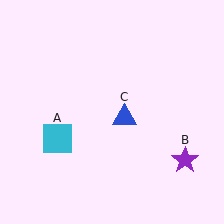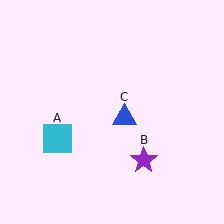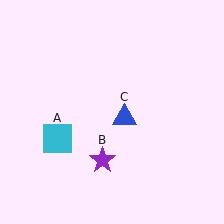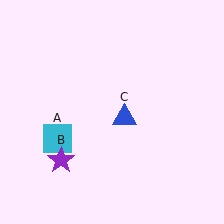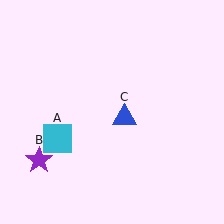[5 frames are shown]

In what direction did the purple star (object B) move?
The purple star (object B) moved left.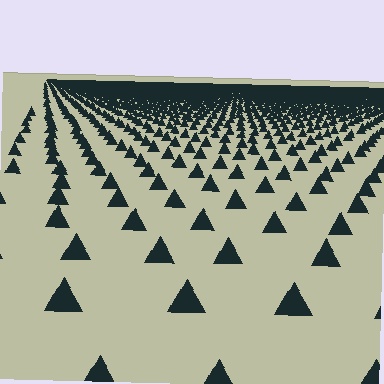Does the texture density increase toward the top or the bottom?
Density increases toward the top.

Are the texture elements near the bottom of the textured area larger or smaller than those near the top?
Larger. Near the bottom, elements are closer to the viewer and appear at a bigger on-screen size.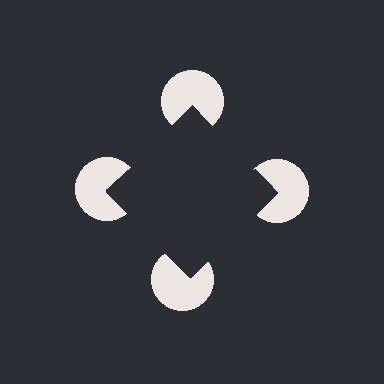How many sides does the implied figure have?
4 sides.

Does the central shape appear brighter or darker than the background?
It typically appears slightly darker than the background, even though no actual brightness change is drawn.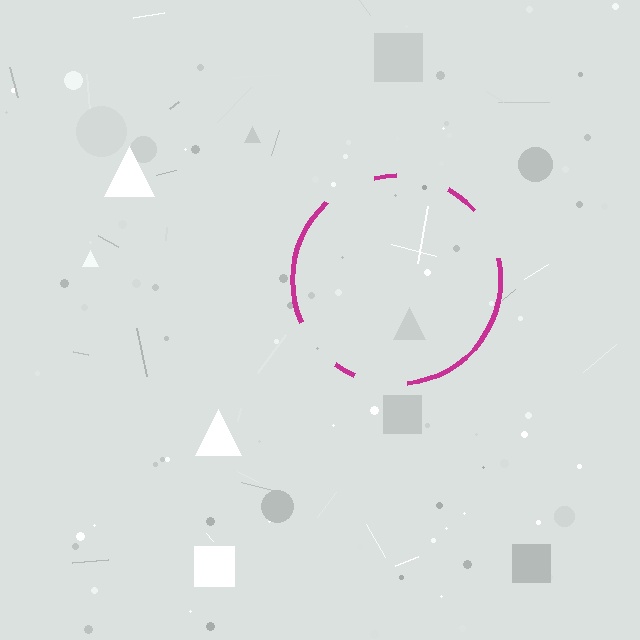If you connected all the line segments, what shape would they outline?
They would outline a circle.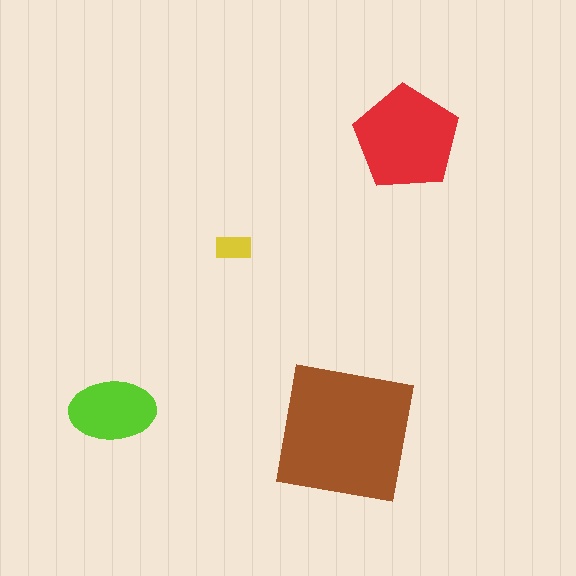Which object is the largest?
The brown square.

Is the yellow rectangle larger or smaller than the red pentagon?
Smaller.